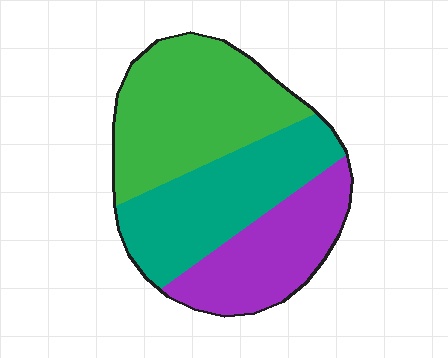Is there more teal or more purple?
Teal.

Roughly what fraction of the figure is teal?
Teal covers about 35% of the figure.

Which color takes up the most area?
Green, at roughly 40%.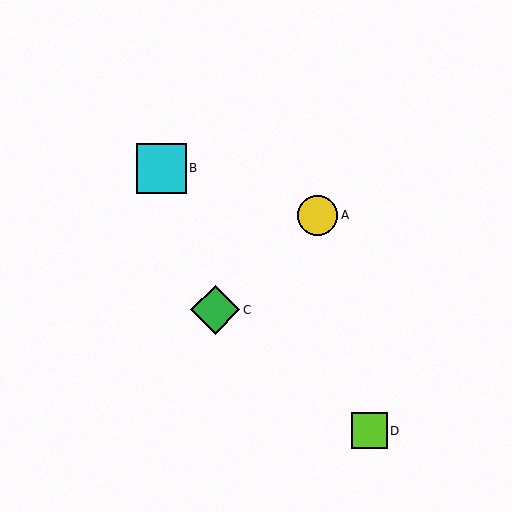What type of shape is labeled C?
Shape C is a green diamond.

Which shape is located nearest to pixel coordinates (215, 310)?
The green diamond (labeled C) at (215, 310) is nearest to that location.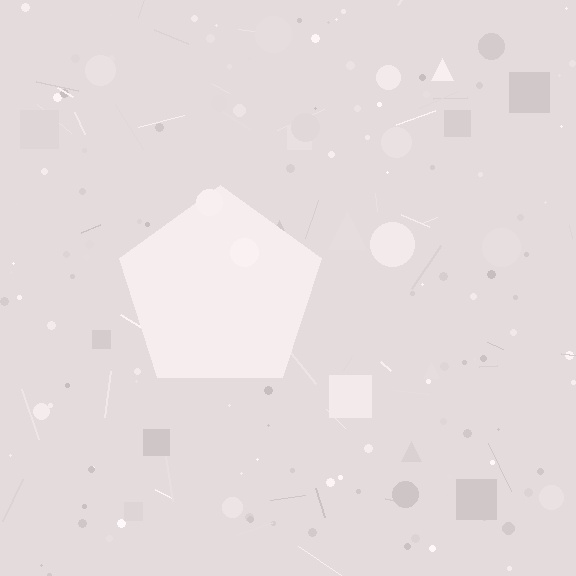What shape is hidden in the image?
A pentagon is hidden in the image.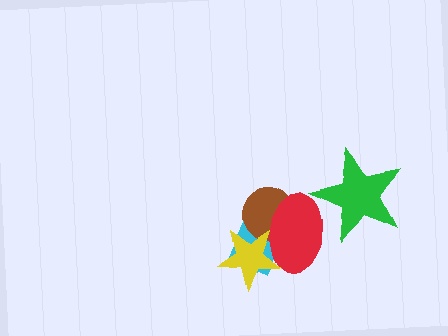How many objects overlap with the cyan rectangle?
3 objects overlap with the cyan rectangle.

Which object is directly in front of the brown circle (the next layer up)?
The red ellipse is directly in front of the brown circle.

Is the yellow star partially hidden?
No, no other shape covers it.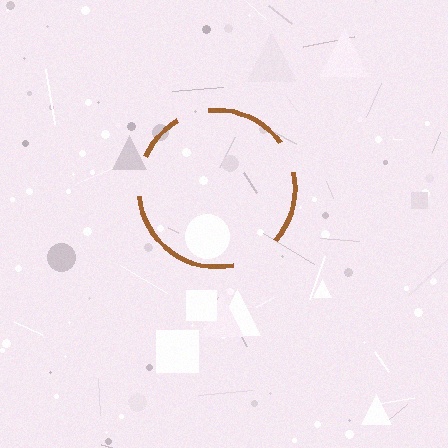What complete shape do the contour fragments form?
The contour fragments form a circle.